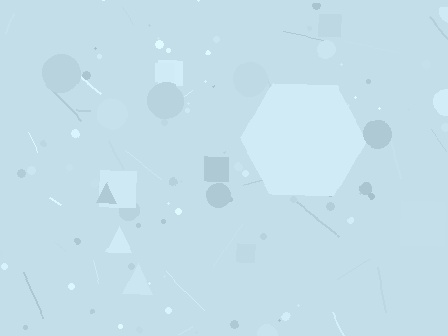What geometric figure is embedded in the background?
A hexagon is embedded in the background.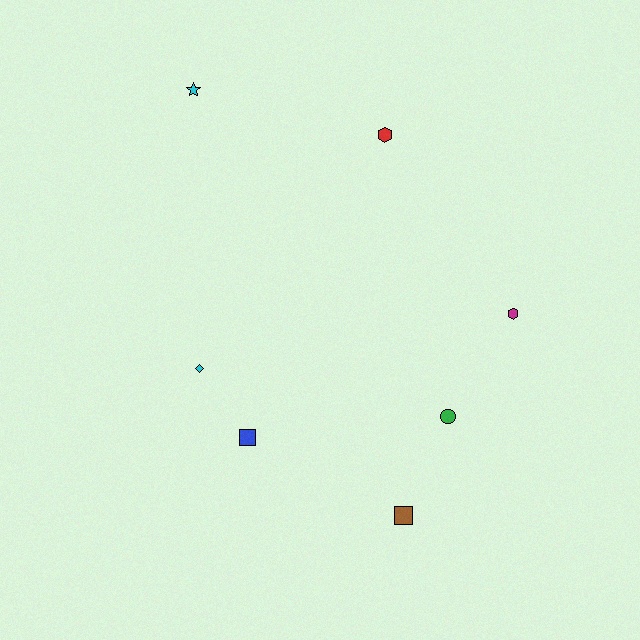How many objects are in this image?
There are 7 objects.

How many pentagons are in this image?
There are no pentagons.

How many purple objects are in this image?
There are no purple objects.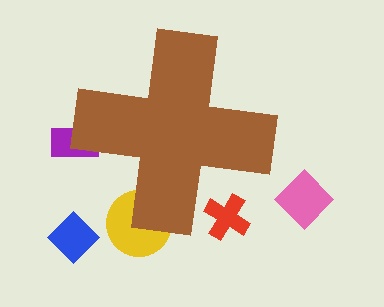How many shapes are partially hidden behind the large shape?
3 shapes are partially hidden.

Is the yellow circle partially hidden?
Yes, the yellow circle is partially hidden behind the brown cross.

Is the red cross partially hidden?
Yes, the red cross is partially hidden behind the brown cross.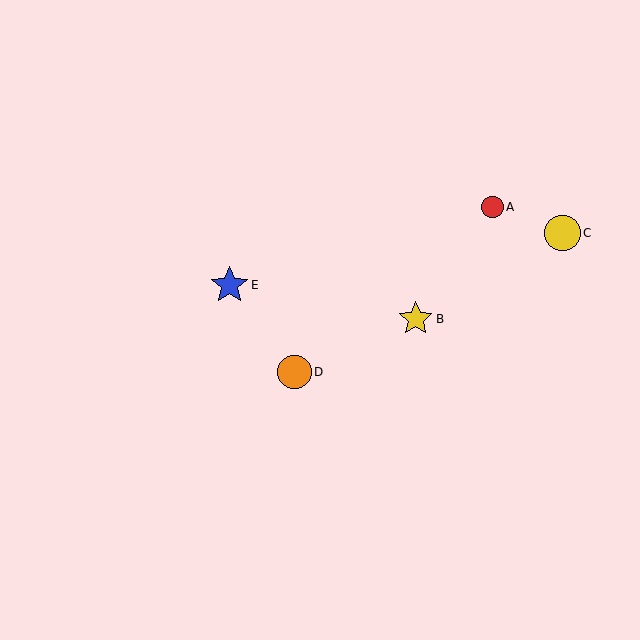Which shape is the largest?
The blue star (labeled E) is the largest.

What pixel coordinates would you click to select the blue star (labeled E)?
Click at (230, 285) to select the blue star E.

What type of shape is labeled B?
Shape B is a yellow star.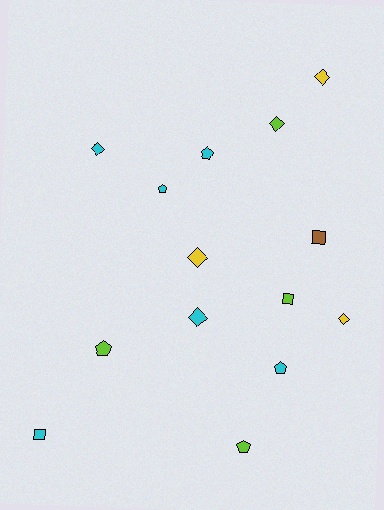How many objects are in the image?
There are 14 objects.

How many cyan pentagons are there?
There are 3 cyan pentagons.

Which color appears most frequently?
Cyan, with 6 objects.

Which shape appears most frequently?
Diamond, with 6 objects.